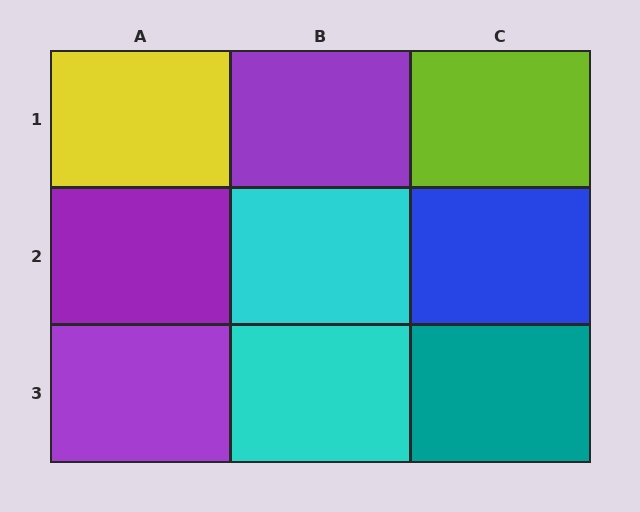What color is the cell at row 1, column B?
Purple.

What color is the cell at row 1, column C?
Lime.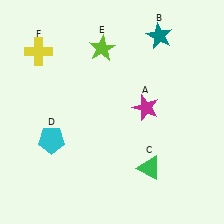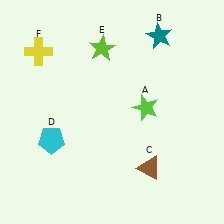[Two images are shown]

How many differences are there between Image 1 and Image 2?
There are 2 differences between the two images.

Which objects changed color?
A changed from magenta to lime. C changed from green to brown.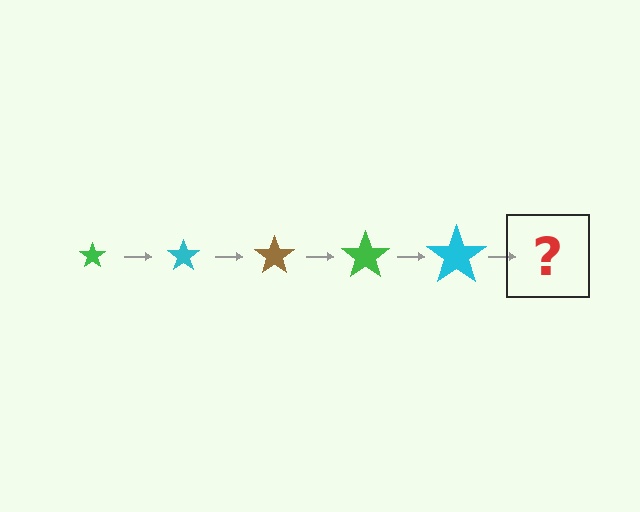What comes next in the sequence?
The next element should be a brown star, larger than the previous one.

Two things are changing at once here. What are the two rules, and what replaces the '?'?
The two rules are that the star grows larger each step and the color cycles through green, cyan, and brown. The '?' should be a brown star, larger than the previous one.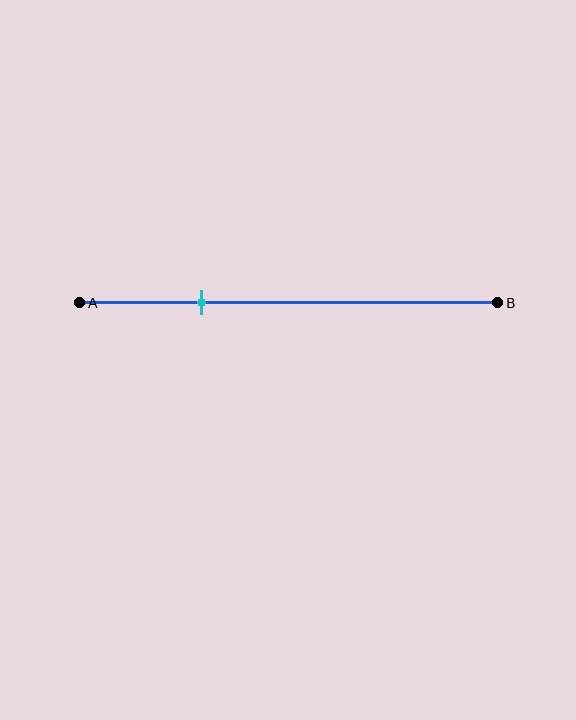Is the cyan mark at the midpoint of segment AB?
No, the mark is at about 30% from A, not at the 50% midpoint.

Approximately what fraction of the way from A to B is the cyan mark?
The cyan mark is approximately 30% of the way from A to B.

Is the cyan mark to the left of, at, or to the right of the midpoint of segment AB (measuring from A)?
The cyan mark is to the left of the midpoint of segment AB.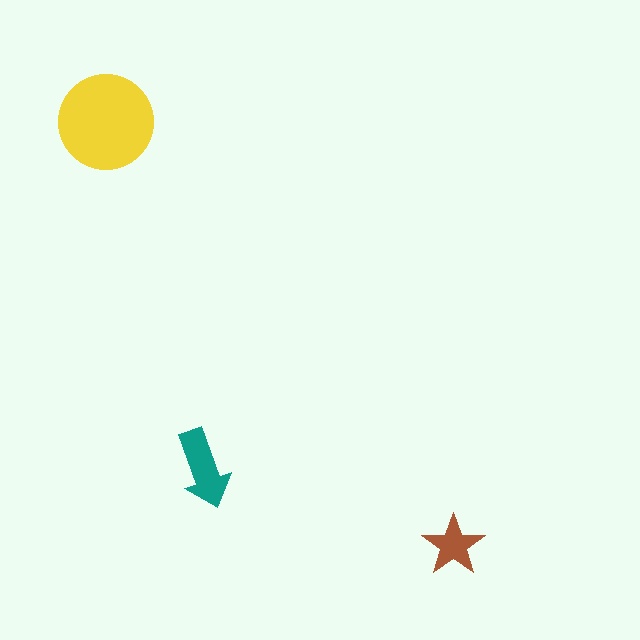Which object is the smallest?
The brown star.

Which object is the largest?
The yellow circle.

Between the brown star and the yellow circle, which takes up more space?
The yellow circle.